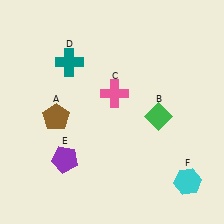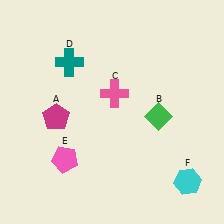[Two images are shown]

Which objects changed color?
A changed from brown to magenta. E changed from purple to pink.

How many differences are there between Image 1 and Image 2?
There are 2 differences between the two images.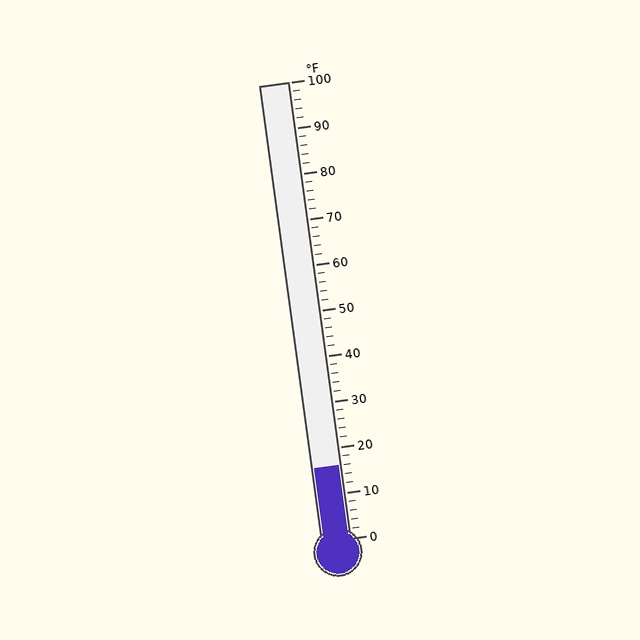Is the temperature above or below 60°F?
The temperature is below 60°F.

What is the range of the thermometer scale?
The thermometer scale ranges from 0°F to 100°F.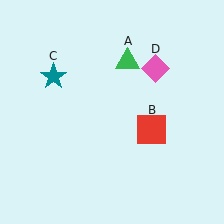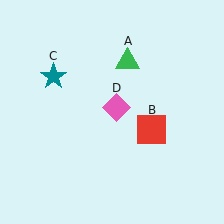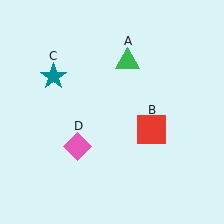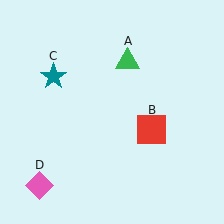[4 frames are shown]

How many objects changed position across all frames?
1 object changed position: pink diamond (object D).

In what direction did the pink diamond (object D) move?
The pink diamond (object D) moved down and to the left.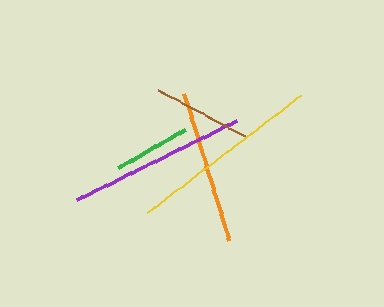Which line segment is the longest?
The yellow line is the longest at approximately 195 pixels.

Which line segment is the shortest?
The green line is the shortest at approximately 77 pixels.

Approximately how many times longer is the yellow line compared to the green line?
The yellow line is approximately 2.5 times the length of the green line.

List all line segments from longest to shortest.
From longest to shortest: yellow, purple, orange, brown, green.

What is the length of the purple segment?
The purple segment is approximately 178 pixels long.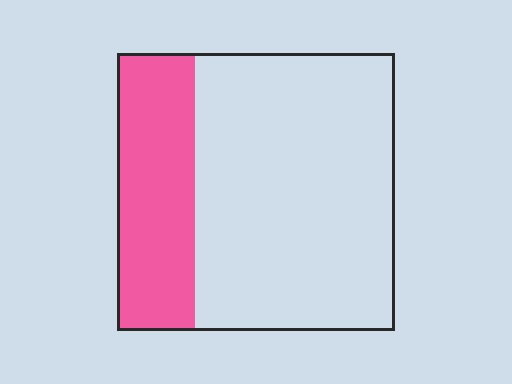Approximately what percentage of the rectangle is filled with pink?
Approximately 30%.